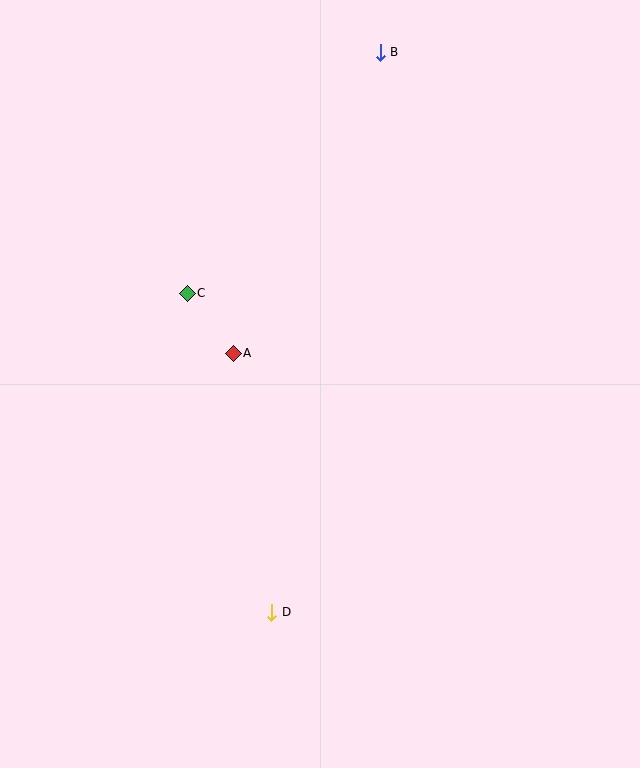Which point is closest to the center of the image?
Point A at (233, 353) is closest to the center.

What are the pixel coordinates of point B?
Point B is at (380, 52).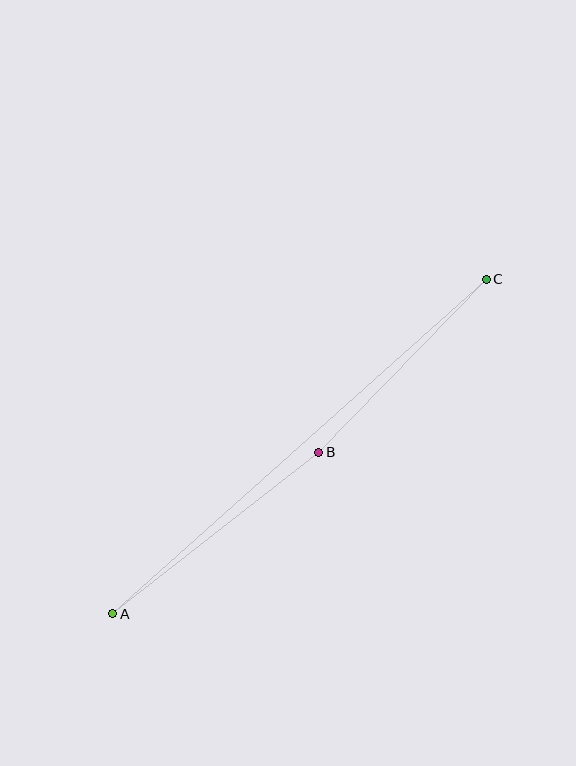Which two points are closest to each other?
Points B and C are closest to each other.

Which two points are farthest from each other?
Points A and C are farthest from each other.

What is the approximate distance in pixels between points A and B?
The distance between A and B is approximately 262 pixels.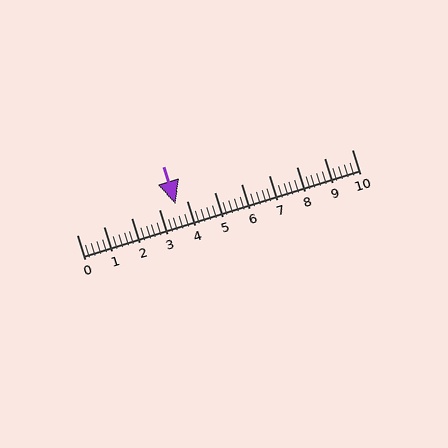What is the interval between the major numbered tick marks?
The major tick marks are spaced 1 units apart.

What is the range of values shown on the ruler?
The ruler shows values from 0 to 10.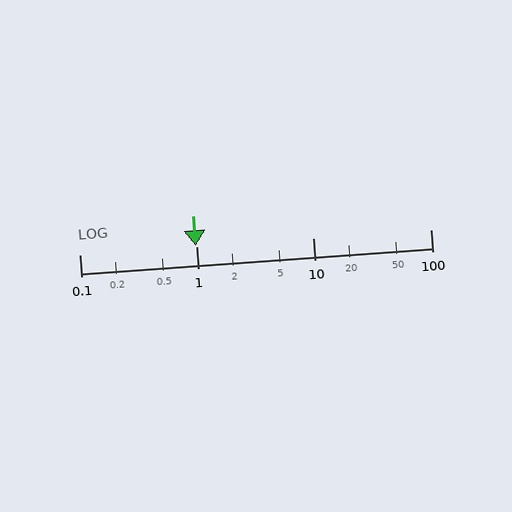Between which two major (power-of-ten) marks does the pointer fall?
The pointer is between 0.1 and 1.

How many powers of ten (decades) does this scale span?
The scale spans 3 decades, from 0.1 to 100.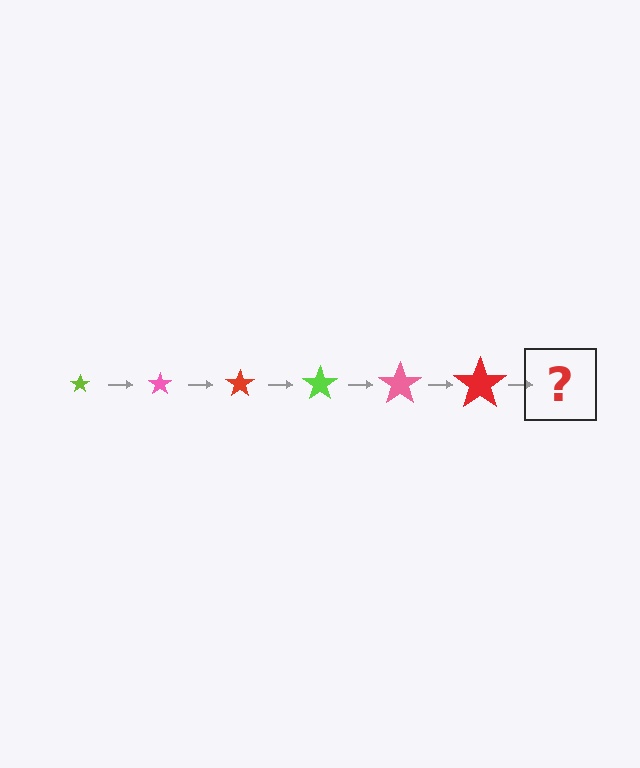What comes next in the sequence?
The next element should be a lime star, larger than the previous one.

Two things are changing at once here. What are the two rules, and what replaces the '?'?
The two rules are that the star grows larger each step and the color cycles through lime, pink, and red. The '?' should be a lime star, larger than the previous one.